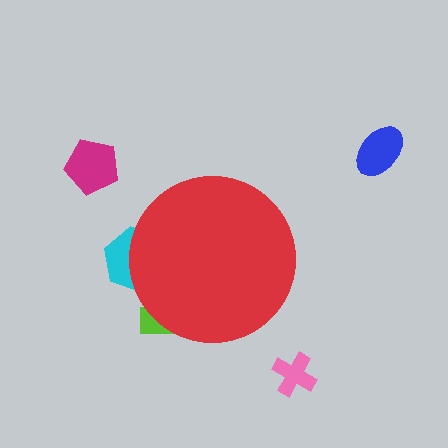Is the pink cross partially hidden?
No, the pink cross is fully visible.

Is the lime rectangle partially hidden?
Yes, the lime rectangle is partially hidden behind the red circle.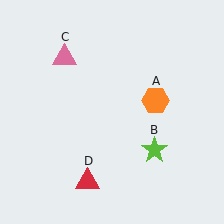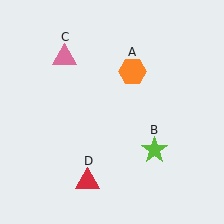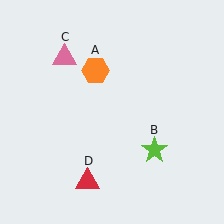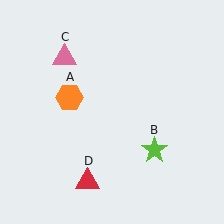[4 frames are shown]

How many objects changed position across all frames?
1 object changed position: orange hexagon (object A).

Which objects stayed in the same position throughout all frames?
Lime star (object B) and pink triangle (object C) and red triangle (object D) remained stationary.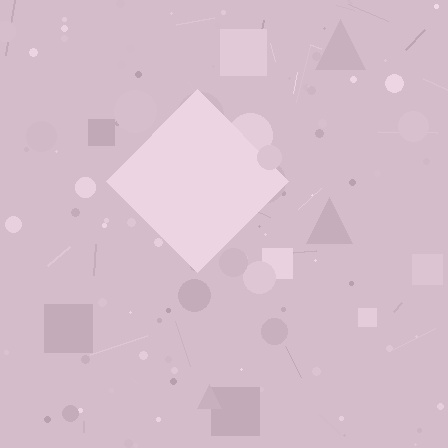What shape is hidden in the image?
A diamond is hidden in the image.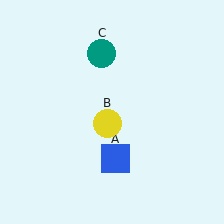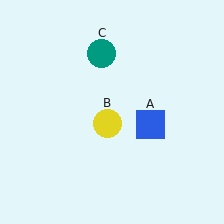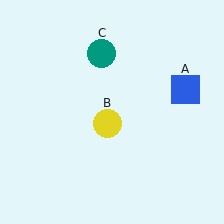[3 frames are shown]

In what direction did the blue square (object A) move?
The blue square (object A) moved up and to the right.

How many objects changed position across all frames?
1 object changed position: blue square (object A).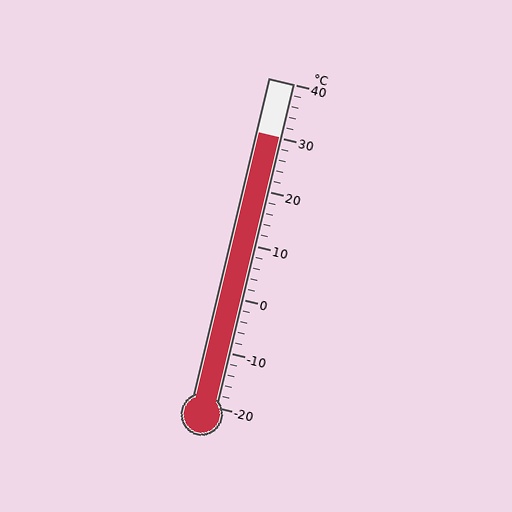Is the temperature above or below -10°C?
The temperature is above -10°C.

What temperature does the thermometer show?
The thermometer shows approximately 30°C.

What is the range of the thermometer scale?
The thermometer scale ranges from -20°C to 40°C.